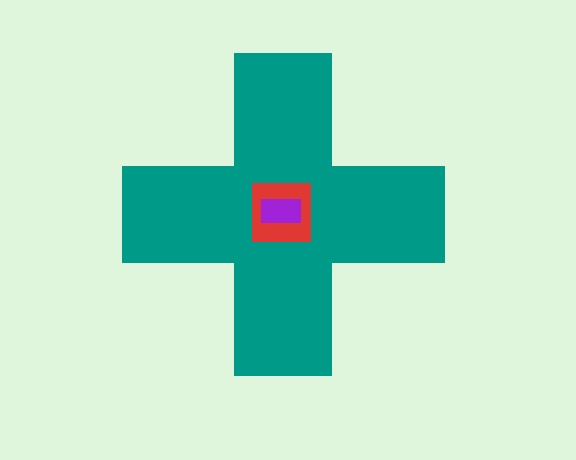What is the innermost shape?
The purple rectangle.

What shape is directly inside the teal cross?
The red square.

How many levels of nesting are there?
3.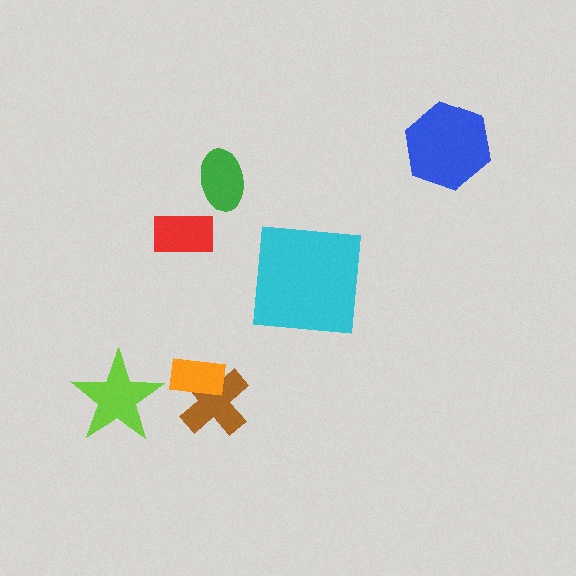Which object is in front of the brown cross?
The orange rectangle is in front of the brown cross.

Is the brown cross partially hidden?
Yes, it is partially covered by another shape.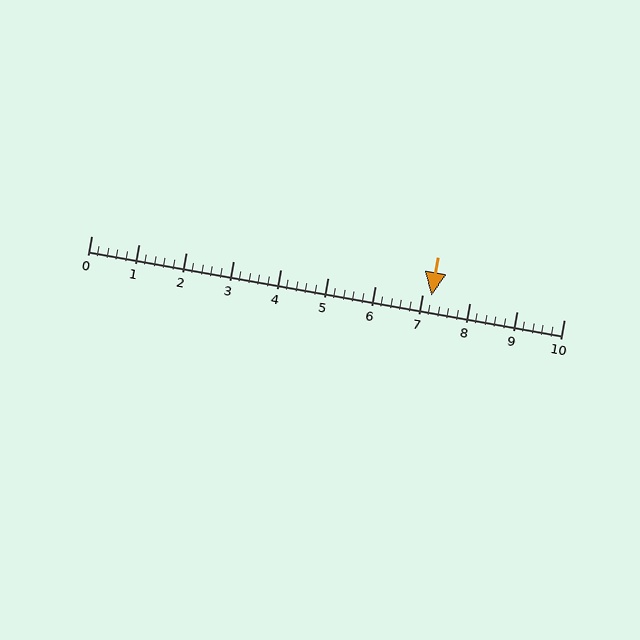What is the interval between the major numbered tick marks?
The major tick marks are spaced 1 units apart.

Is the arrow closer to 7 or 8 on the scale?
The arrow is closer to 7.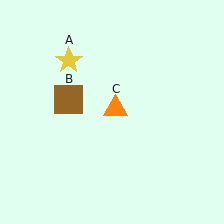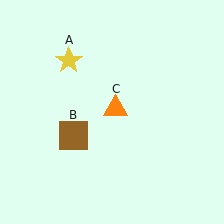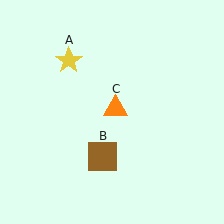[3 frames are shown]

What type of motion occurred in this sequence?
The brown square (object B) rotated counterclockwise around the center of the scene.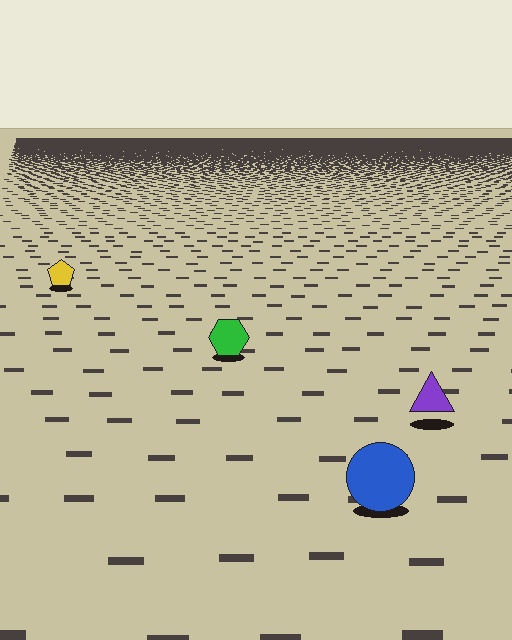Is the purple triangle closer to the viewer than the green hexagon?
Yes. The purple triangle is closer — you can tell from the texture gradient: the ground texture is coarser near it.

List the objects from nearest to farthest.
From nearest to farthest: the blue circle, the purple triangle, the green hexagon, the yellow pentagon.